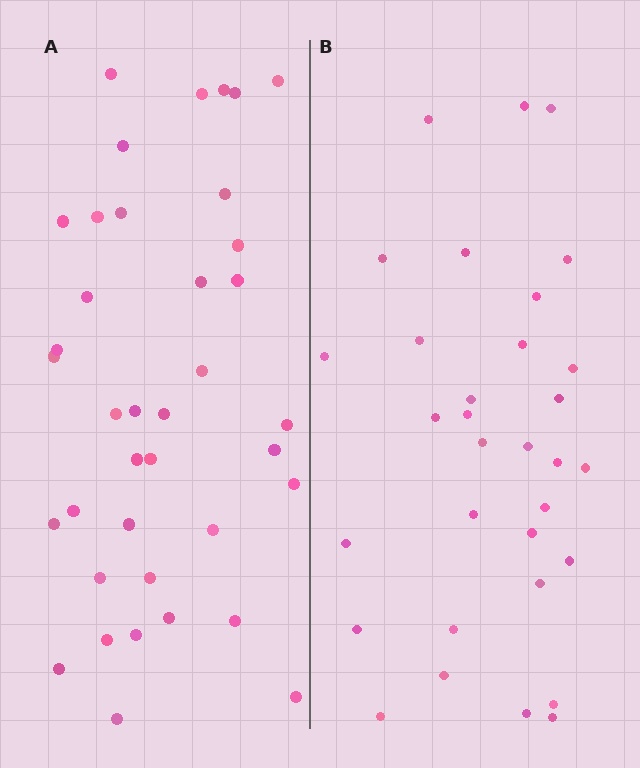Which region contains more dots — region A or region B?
Region A (the left region) has more dots.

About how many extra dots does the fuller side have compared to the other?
Region A has about 6 more dots than region B.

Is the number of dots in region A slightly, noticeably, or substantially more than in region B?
Region A has only slightly more — the two regions are fairly close. The ratio is roughly 1.2 to 1.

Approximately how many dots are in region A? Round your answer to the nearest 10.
About 40 dots. (The exact count is 38, which rounds to 40.)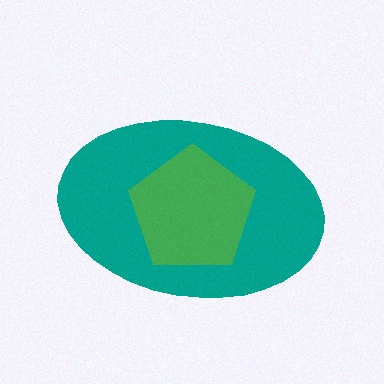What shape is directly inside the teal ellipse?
The green pentagon.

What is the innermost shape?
The green pentagon.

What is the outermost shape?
The teal ellipse.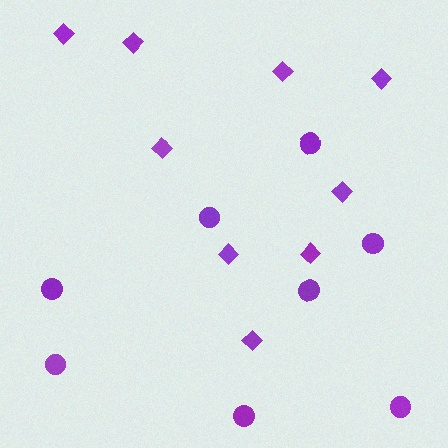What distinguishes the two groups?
There are 2 groups: one group of circles (8) and one group of diamonds (9).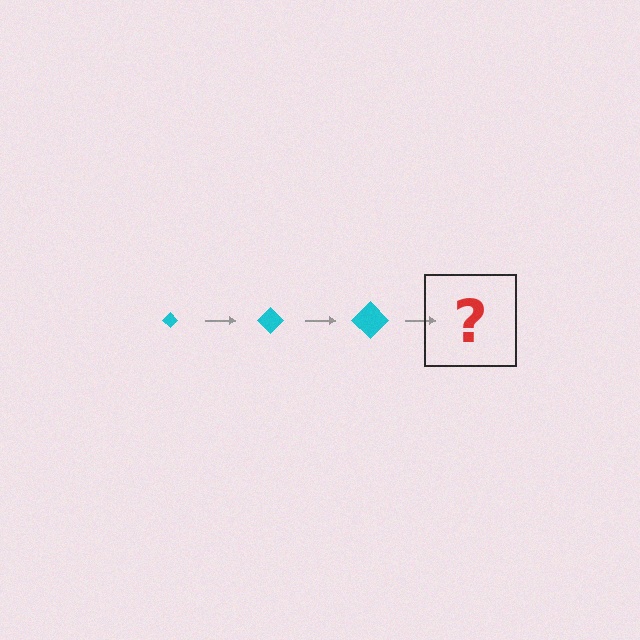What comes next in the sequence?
The next element should be a cyan diamond, larger than the previous one.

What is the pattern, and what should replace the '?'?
The pattern is that the diamond gets progressively larger each step. The '?' should be a cyan diamond, larger than the previous one.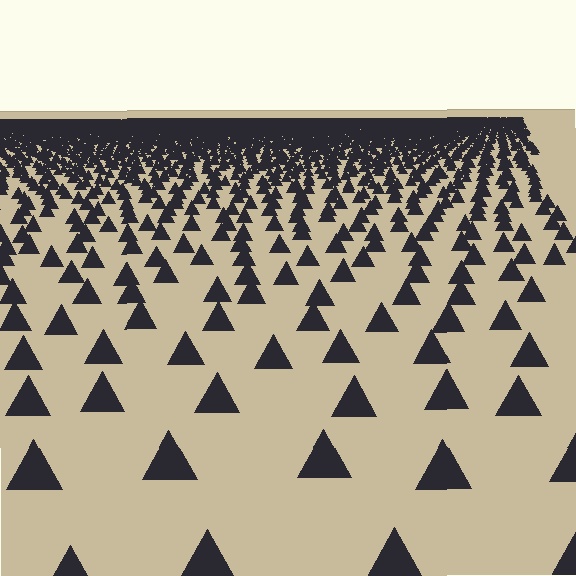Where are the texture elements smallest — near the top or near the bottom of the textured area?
Near the top.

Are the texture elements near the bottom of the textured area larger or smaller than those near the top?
Larger. Near the bottom, elements are closer to the viewer and appear at a bigger on-screen size.